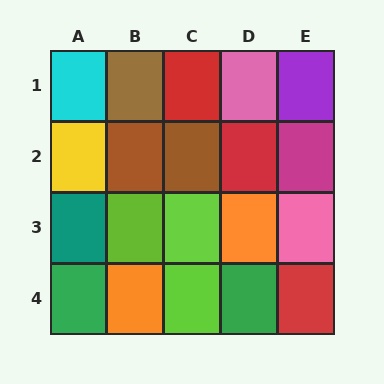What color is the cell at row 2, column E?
Magenta.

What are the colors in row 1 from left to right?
Cyan, brown, red, pink, purple.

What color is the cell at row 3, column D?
Orange.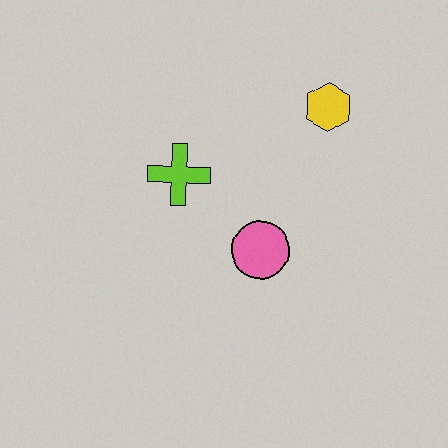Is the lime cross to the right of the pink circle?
No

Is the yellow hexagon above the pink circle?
Yes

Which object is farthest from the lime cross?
The yellow hexagon is farthest from the lime cross.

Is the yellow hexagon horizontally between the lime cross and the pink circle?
No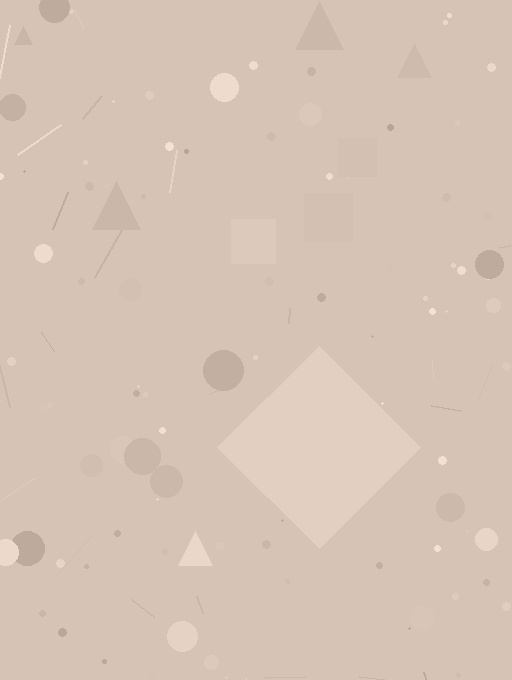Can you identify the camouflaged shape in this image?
The camouflaged shape is a diamond.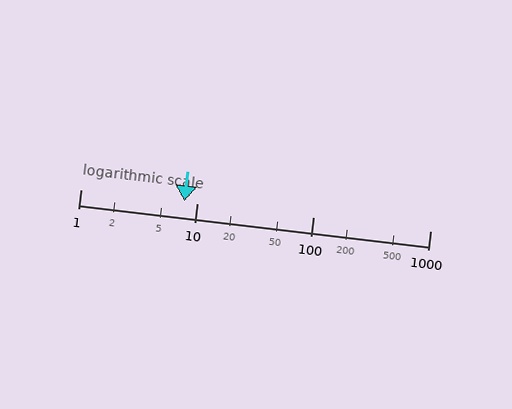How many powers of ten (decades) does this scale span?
The scale spans 3 decades, from 1 to 1000.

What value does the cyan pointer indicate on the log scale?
The pointer indicates approximately 7.8.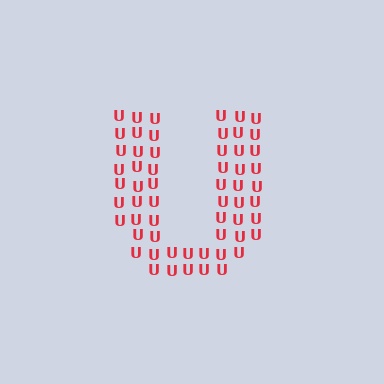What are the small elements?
The small elements are letter U's.